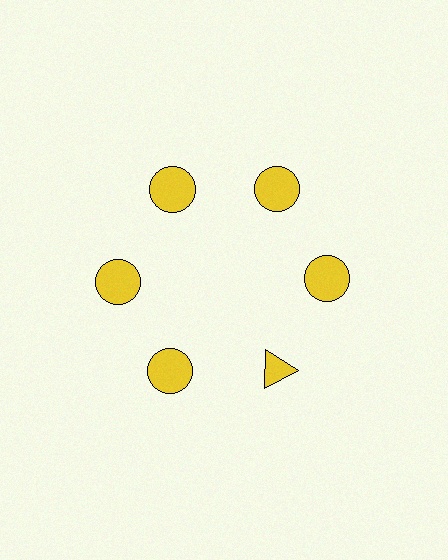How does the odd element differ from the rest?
It has a different shape: triangle instead of circle.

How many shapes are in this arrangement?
There are 6 shapes arranged in a ring pattern.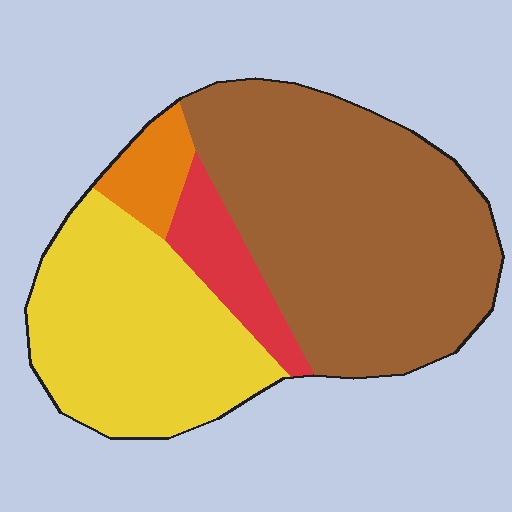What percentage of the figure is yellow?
Yellow covers 33% of the figure.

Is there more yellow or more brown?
Brown.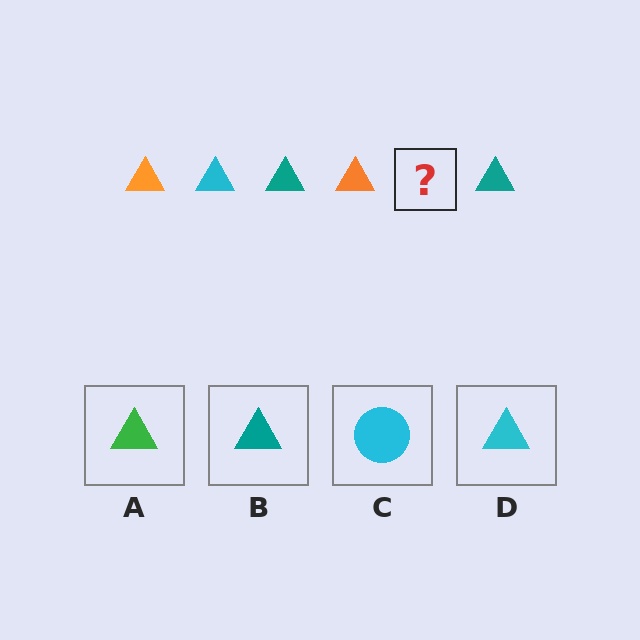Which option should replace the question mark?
Option D.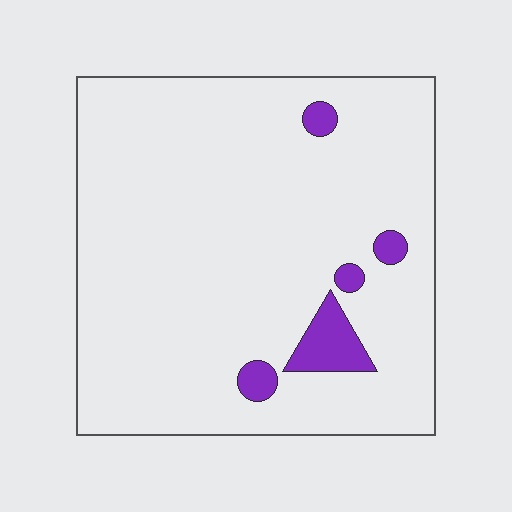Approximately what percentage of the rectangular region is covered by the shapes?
Approximately 5%.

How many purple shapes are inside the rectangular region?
5.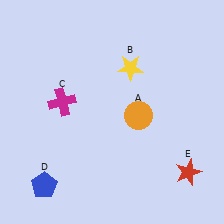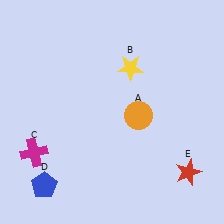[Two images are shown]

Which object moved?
The magenta cross (C) moved down.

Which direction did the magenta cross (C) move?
The magenta cross (C) moved down.